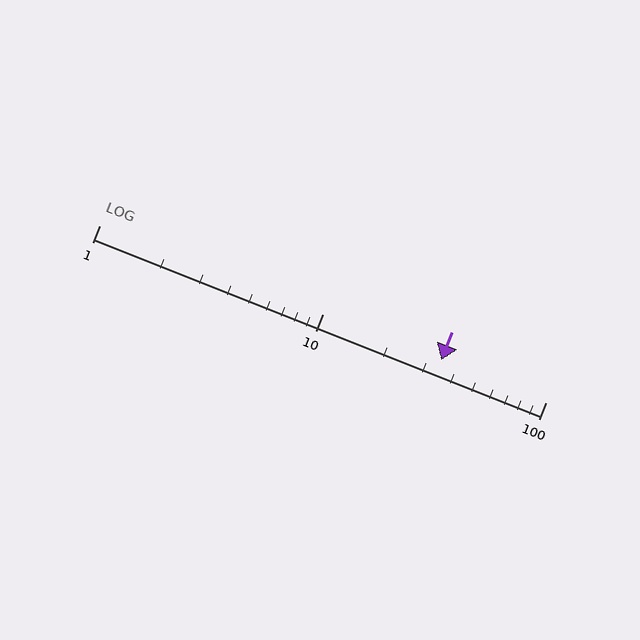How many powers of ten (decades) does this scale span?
The scale spans 2 decades, from 1 to 100.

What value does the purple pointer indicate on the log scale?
The pointer indicates approximately 34.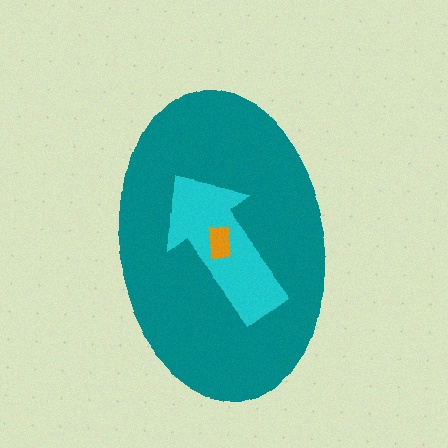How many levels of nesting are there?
3.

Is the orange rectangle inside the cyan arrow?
Yes.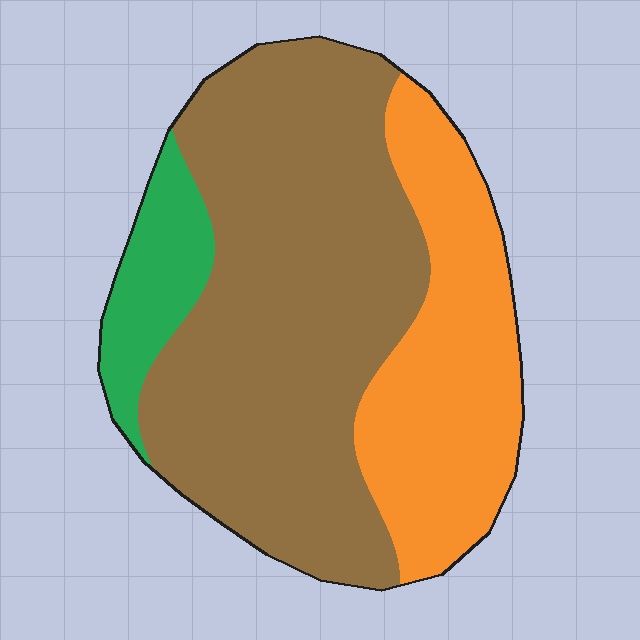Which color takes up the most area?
Brown, at roughly 60%.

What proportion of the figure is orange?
Orange covers roughly 30% of the figure.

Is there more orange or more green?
Orange.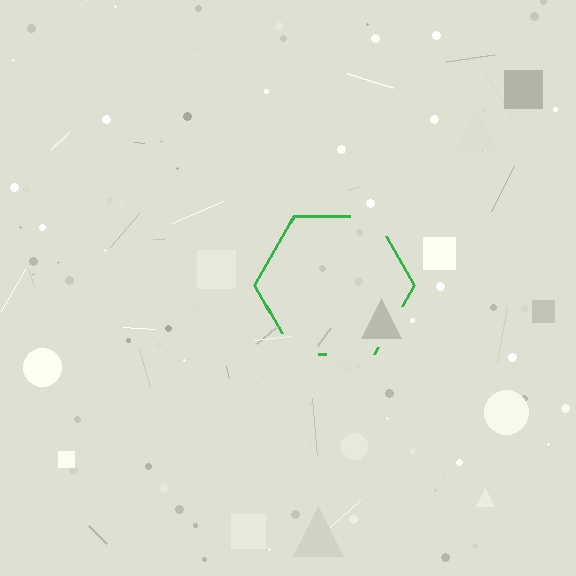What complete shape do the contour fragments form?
The contour fragments form a hexagon.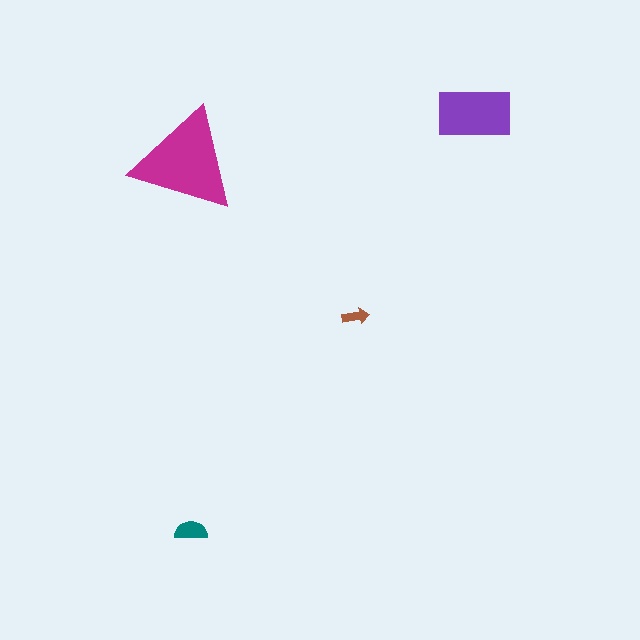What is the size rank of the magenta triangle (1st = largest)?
1st.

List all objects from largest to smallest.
The magenta triangle, the purple rectangle, the teal semicircle, the brown arrow.